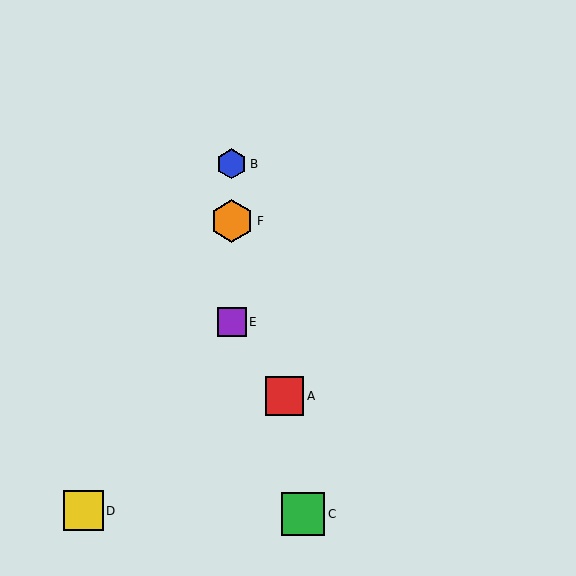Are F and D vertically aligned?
No, F is at x≈232 and D is at x≈84.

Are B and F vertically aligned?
Yes, both are at x≈232.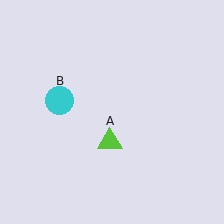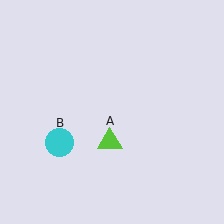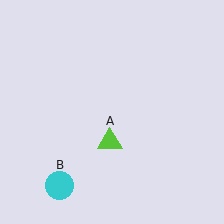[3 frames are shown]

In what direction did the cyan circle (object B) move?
The cyan circle (object B) moved down.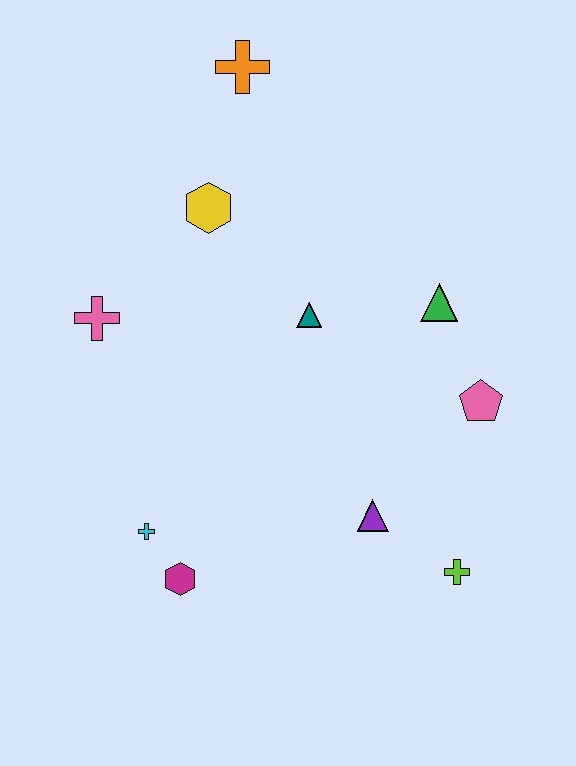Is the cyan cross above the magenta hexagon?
Yes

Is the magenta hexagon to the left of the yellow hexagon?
Yes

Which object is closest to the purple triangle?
The lime cross is closest to the purple triangle.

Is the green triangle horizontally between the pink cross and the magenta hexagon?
No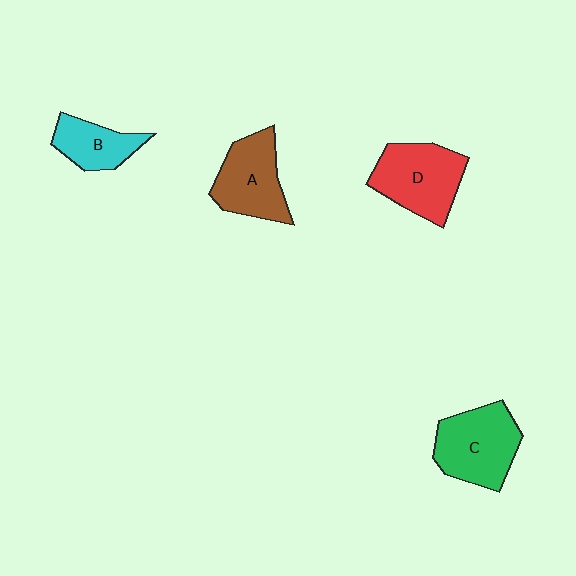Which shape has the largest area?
Shape C (green).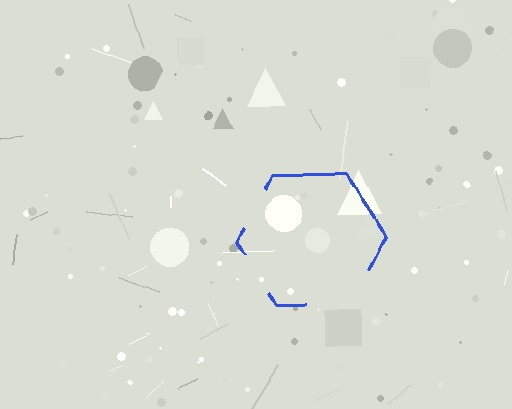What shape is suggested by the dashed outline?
The dashed outline suggests a hexagon.